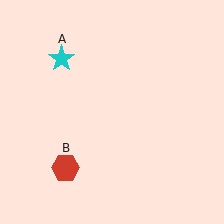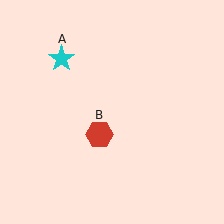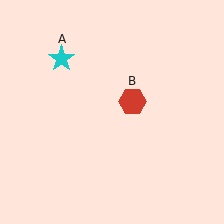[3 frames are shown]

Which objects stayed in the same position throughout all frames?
Cyan star (object A) remained stationary.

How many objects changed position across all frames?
1 object changed position: red hexagon (object B).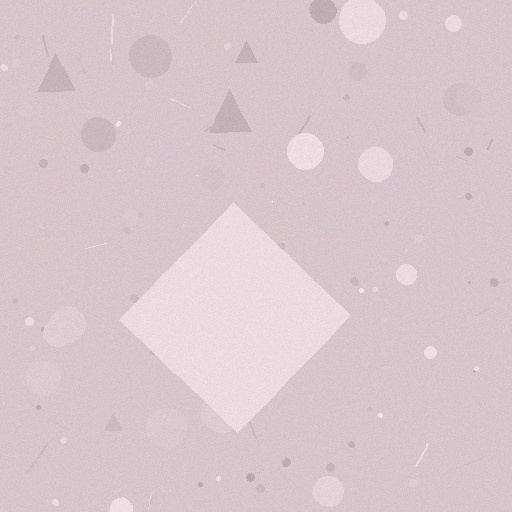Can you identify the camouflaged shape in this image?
The camouflaged shape is a diamond.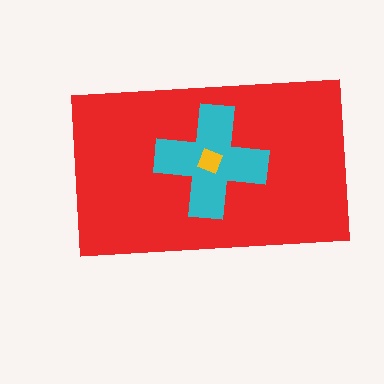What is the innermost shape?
The yellow diamond.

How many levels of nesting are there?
3.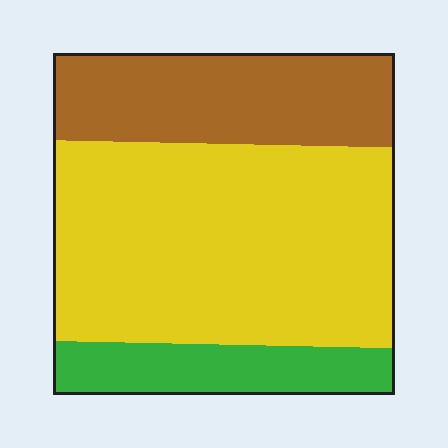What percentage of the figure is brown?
Brown covers 27% of the figure.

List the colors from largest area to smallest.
From largest to smallest: yellow, brown, green.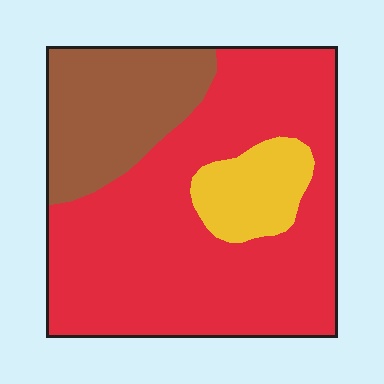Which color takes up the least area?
Yellow, at roughly 10%.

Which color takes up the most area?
Red, at roughly 65%.